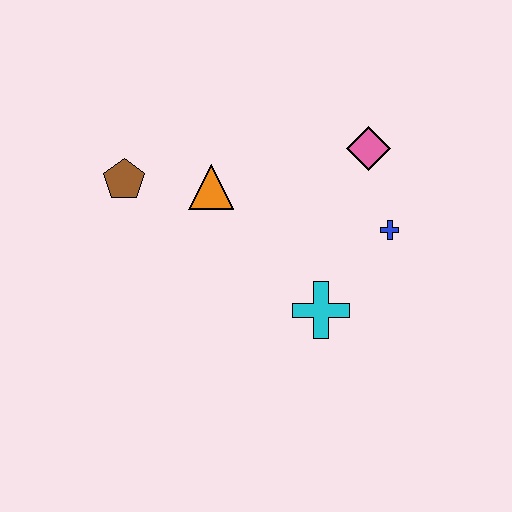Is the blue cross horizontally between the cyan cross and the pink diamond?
No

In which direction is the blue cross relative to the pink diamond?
The blue cross is below the pink diamond.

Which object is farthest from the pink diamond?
The brown pentagon is farthest from the pink diamond.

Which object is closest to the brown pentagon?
The orange triangle is closest to the brown pentagon.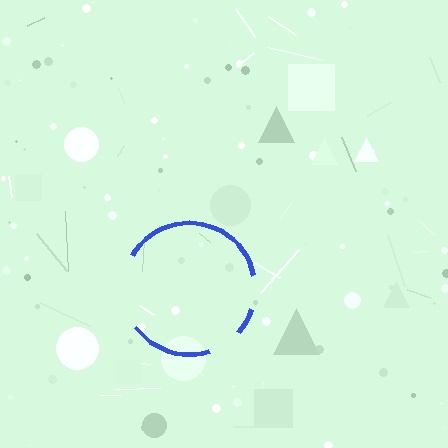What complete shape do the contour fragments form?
The contour fragments form a circle.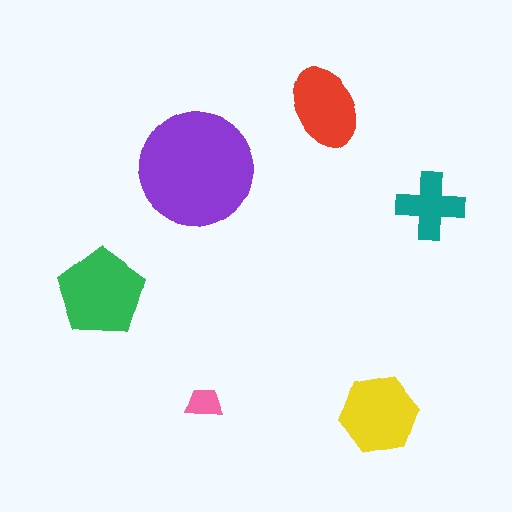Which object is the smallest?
The pink trapezoid.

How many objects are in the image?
There are 6 objects in the image.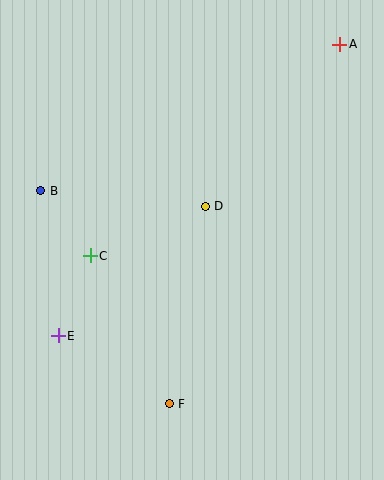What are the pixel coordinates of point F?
Point F is at (169, 404).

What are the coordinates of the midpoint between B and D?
The midpoint between B and D is at (123, 199).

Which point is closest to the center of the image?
Point D at (205, 206) is closest to the center.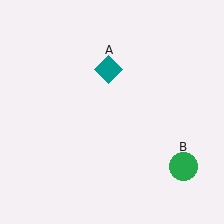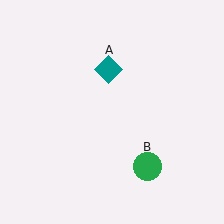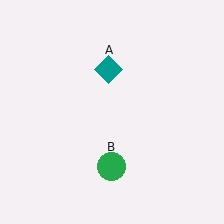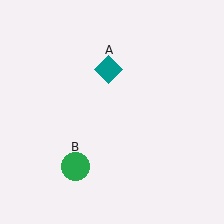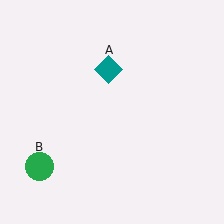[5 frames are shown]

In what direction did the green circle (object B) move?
The green circle (object B) moved left.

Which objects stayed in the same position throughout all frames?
Teal diamond (object A) remained stationary.